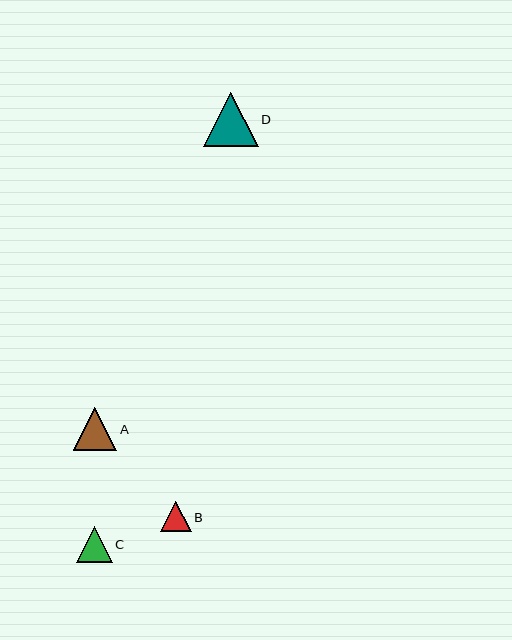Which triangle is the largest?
Triangle D is the largest with a size of approximately 54 pixels.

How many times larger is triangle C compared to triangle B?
Triangle C is approximately 1.2 times the size of triangle B.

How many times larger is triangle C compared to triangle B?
Triangle C is approximately 1.2 times the size of triangle B.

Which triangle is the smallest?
Triangle B is the smallest with a size of approximately 31 pixels.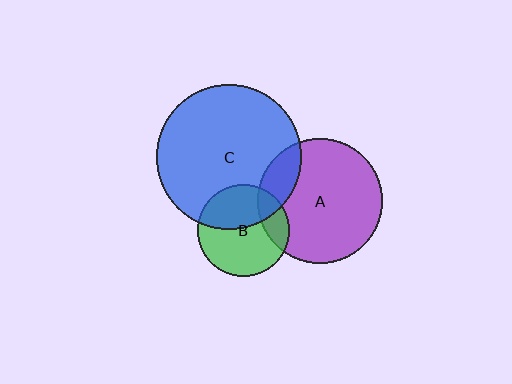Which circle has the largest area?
Circle C (blue).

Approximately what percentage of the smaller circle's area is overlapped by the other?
Approximately 15%.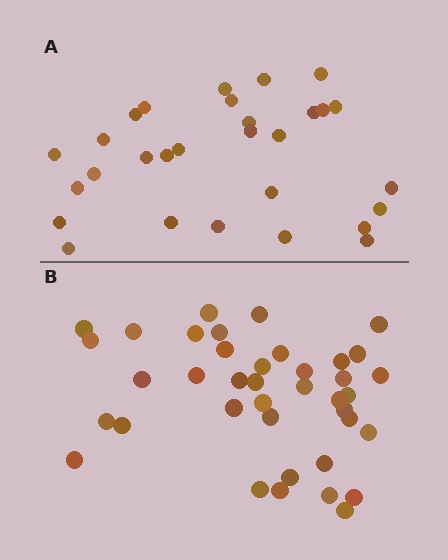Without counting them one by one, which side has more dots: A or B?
Region B (the bottom region) has more dots.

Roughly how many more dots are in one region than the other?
Region B has roughly 10 or so more dots than region A.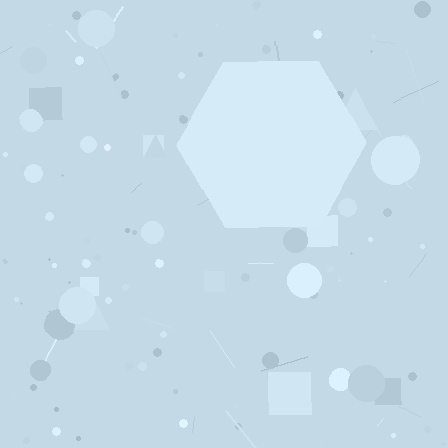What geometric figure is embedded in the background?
A hexagon is embedded in the background.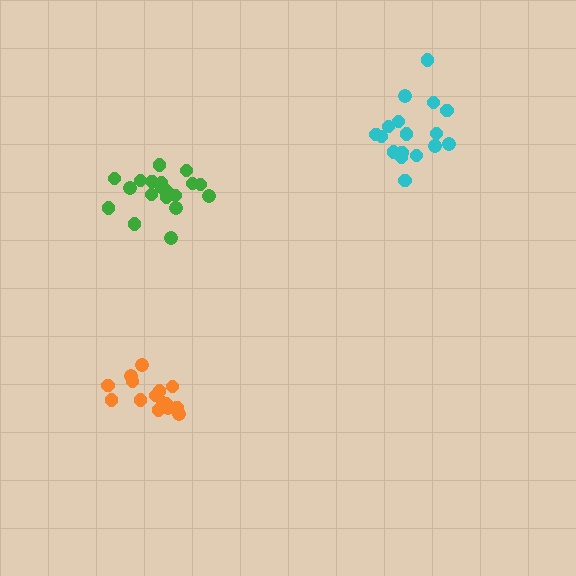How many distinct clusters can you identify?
There are 3 distinct clusters.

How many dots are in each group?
Group 1: 17 dots, Group 2: 19 dots, Group 3: 15 dots (51 total).